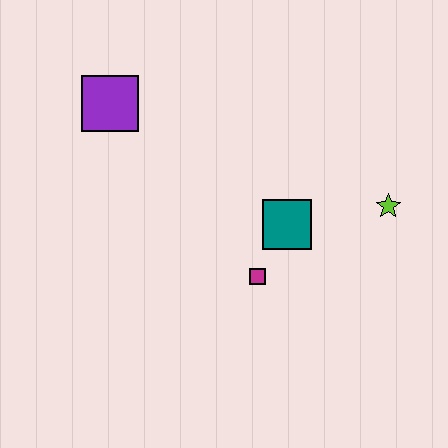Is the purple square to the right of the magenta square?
No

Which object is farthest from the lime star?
The purple square is farthest from the lime star.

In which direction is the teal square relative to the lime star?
The teal square is to the left of the lime star.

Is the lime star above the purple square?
No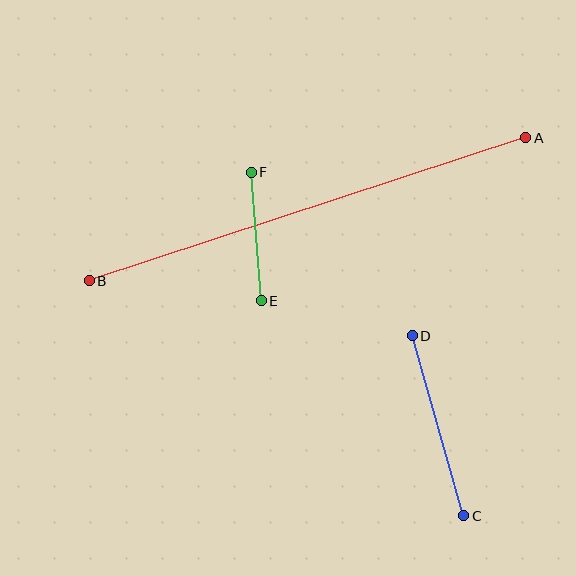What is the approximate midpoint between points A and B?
The midpoint is at approximately (308, 209) pixels.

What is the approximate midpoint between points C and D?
The midpoint is at approximately (438, 426) pixels.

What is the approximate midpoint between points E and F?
The midpoint is at approximately (256, 237) pixels.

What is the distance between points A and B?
The distance is approximately 459 pixels.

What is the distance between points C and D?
The distance is approximately 187 pixels.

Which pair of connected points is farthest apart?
Points A and B are farthest apart.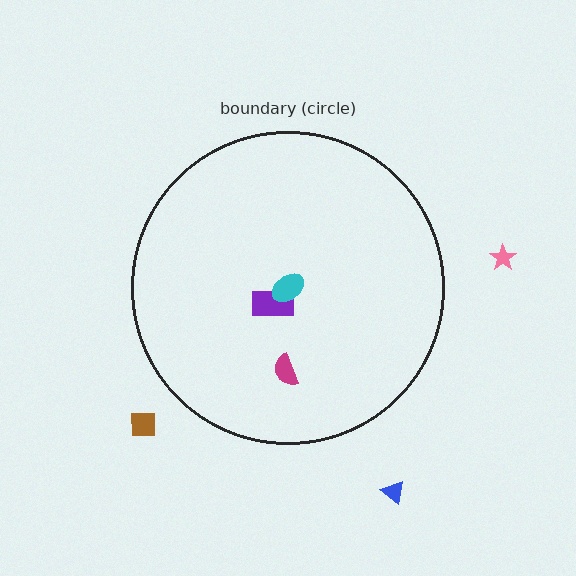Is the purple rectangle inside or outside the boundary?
Inside.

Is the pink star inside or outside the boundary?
Outside.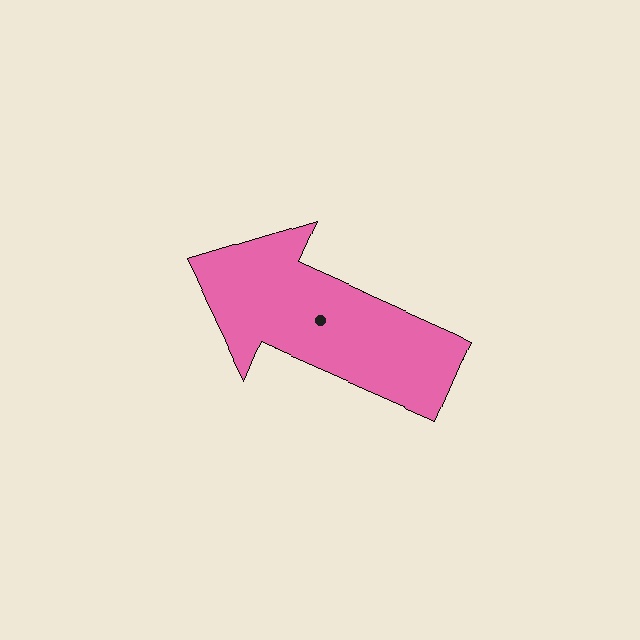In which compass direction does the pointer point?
Northwest.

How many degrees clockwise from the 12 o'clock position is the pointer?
Approximately 294 degrees.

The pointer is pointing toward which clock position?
Roughly 10 o'clock.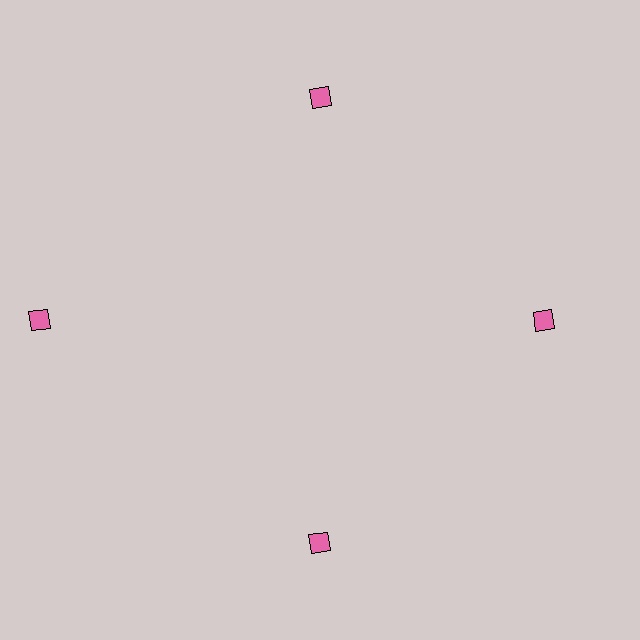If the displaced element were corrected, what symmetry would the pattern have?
It would have 4-fold rotational symmetry — the pattern would map onto itself every 90 degrees.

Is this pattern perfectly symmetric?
No. The 4 pink squares are arranged in a ring, but one element near the 9 o'clock position is pushed outward from the center, breaking the 4-fold rotational symmetry.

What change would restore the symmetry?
The symmetry would be restored by moving it inward, back onto the ring so that all 4 squares sit at equal angles and equal distance from the center.